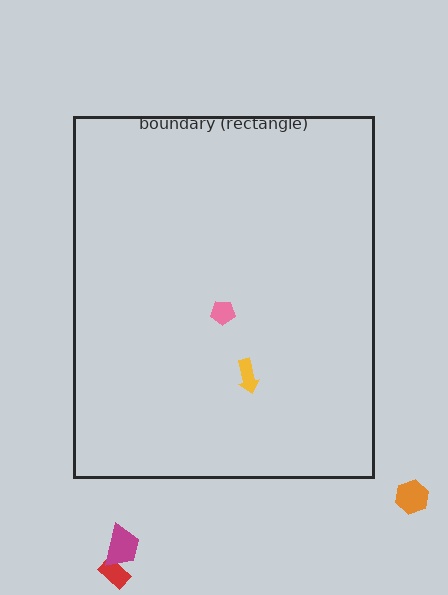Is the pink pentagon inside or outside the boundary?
Inside.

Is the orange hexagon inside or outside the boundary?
Outside.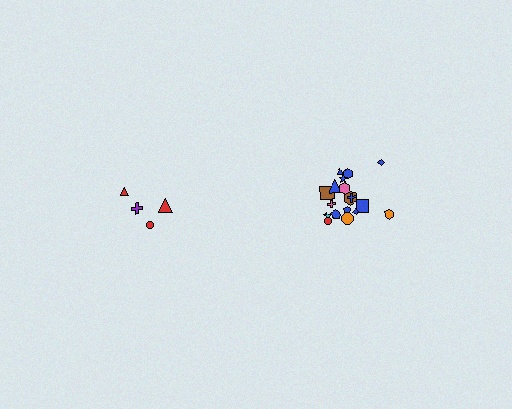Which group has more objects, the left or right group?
The right group.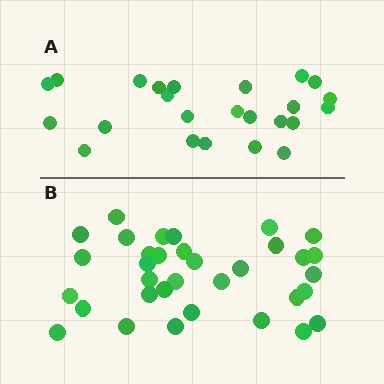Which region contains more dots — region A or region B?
Region B (the bottom region) has more dots.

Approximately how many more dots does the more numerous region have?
Region B has roughly 10 or so more dots than region A.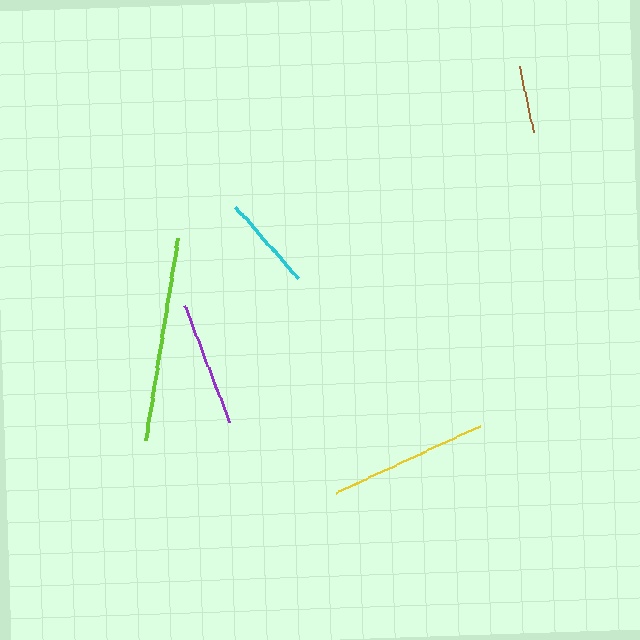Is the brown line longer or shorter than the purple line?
The purple line is longer than the brown line.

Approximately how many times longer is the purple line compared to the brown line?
The purple line is approximately 1.9 times the length of the brown line.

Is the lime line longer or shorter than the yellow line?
The lime line is longer than the yellow line.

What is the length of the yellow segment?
The yellow segment is approximately 158 pixels long.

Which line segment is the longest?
The lime line is the longest at approximately 204 pixels.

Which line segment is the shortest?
The brown line is the shortest at approximately 68 pixels.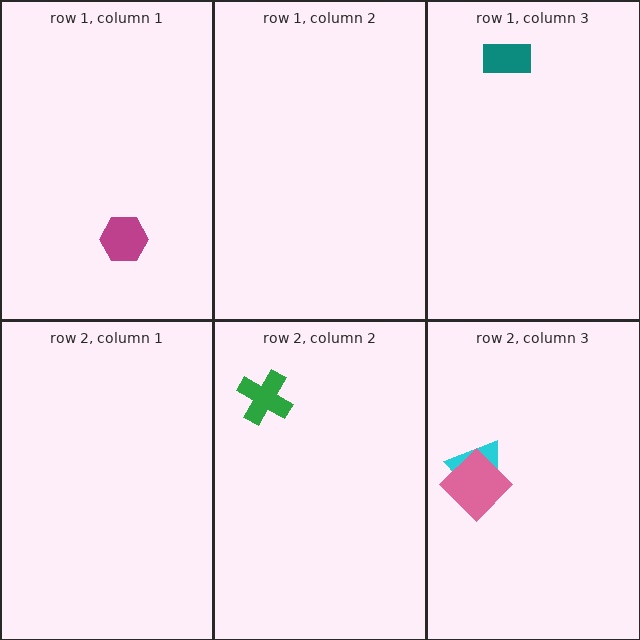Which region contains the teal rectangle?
The row 1, column 3 region.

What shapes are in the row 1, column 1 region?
The magenta hexagon.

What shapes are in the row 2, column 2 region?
The green cross.